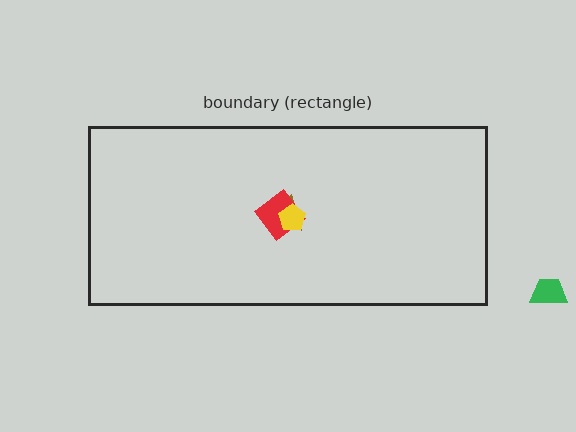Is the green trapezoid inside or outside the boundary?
Outside.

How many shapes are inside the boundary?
3 inside, 1 outside.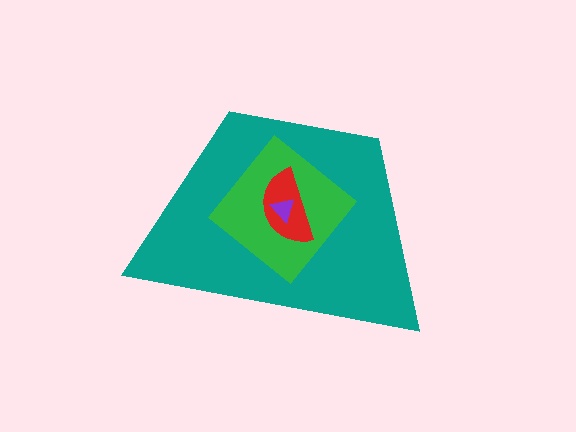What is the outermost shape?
The teal trapezoid.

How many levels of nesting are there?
4.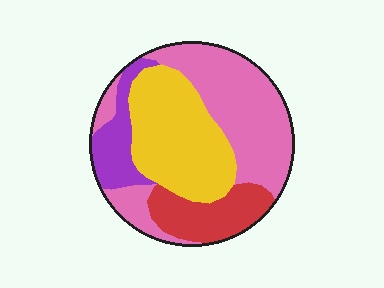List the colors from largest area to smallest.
From largest to smallest: pink, yellow, red, purple.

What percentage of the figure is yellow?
Yellow covers 31% of the figure.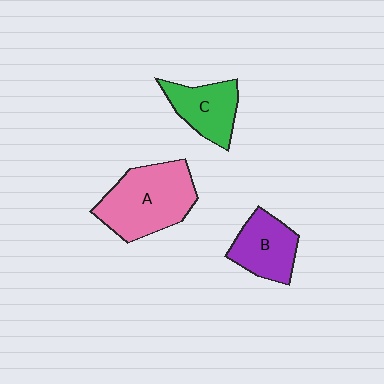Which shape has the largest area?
Shape A (pink).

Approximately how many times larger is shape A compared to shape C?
Approximately 1.7 times.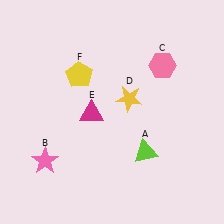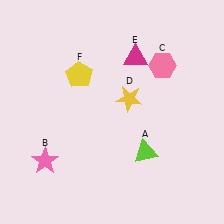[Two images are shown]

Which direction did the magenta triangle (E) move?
The magenta triangle (E) moved up.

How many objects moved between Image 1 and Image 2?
1 object moved between the two images.